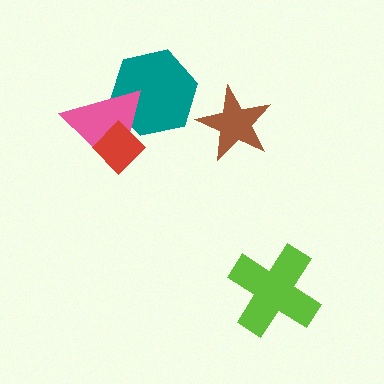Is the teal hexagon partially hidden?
Yes, it is partially covered by another shape.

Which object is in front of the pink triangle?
The red diamond is in front of the pink triangle.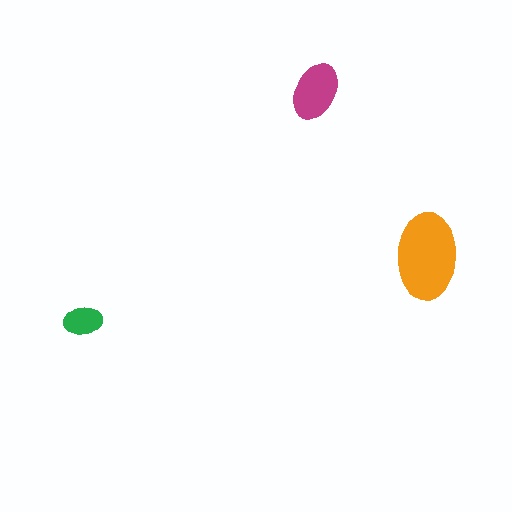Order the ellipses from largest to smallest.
the orange one, the magenta one, the green one.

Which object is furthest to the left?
The green ellipse is leftmost.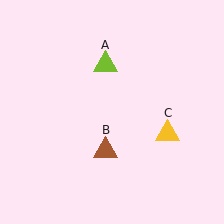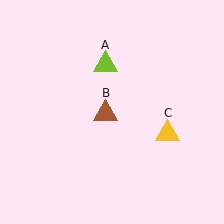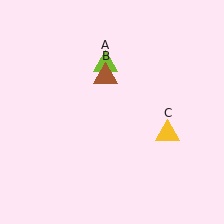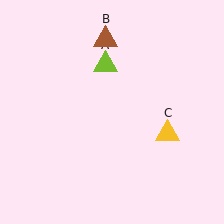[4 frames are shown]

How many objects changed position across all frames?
1 object changed position: brown triangle (object B).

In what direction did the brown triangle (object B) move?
The brown triangle (object B) moved up.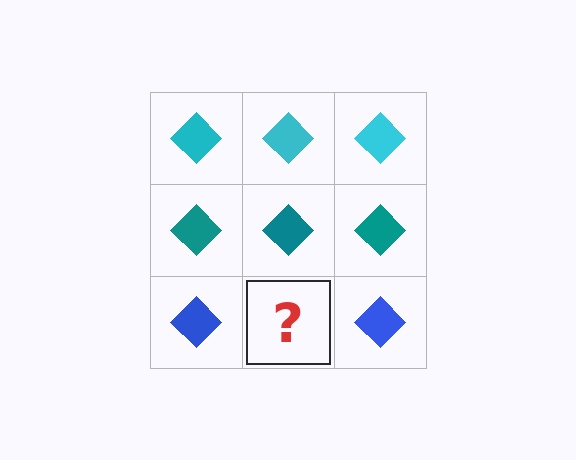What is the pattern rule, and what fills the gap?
The rule is that each row has a consistent color. The gap should be filled with a blue diamond.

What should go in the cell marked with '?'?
The missing cell should contain a blue diamond.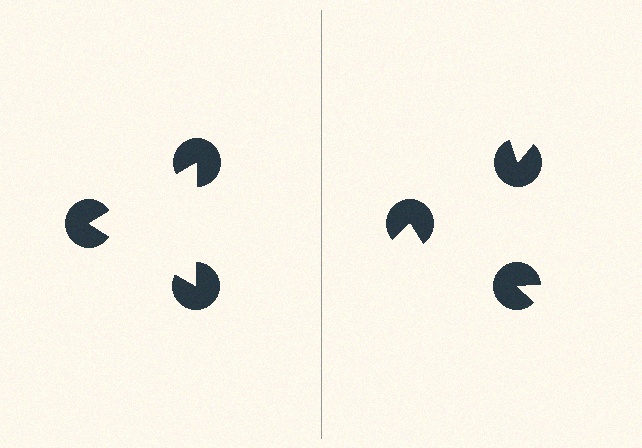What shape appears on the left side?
An illusory triangle.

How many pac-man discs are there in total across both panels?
6 — 3 on each side.